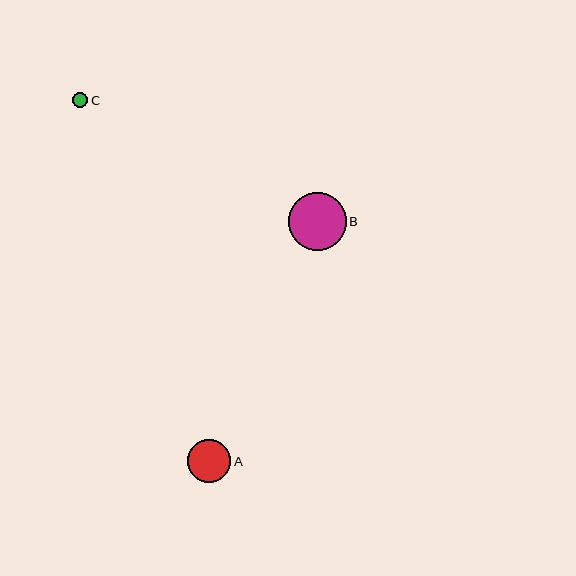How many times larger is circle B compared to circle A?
Circle B is approximately 1.3 times the size of circle A.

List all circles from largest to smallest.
From largest to smallest: B, A, C.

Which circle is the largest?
Circle B is the largest with a size of approximately 57 pixels.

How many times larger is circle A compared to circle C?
Circle A is approximately 2.8 times the size of circle C.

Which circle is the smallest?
Circle C is the smallest with a size of approximately 15 pixels.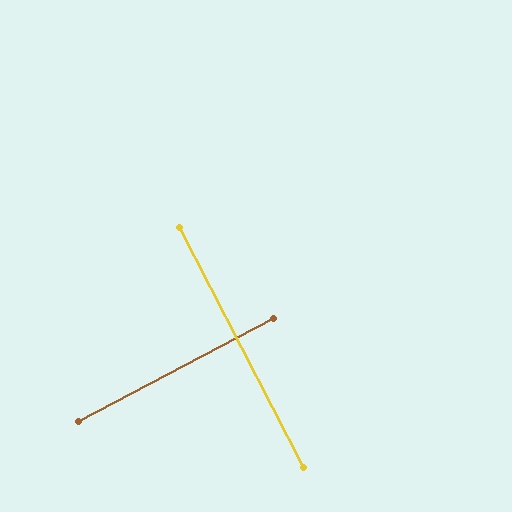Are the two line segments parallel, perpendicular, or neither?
Perpendicular — they meet at approximately 89°.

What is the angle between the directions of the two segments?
Approximately 89 degrees.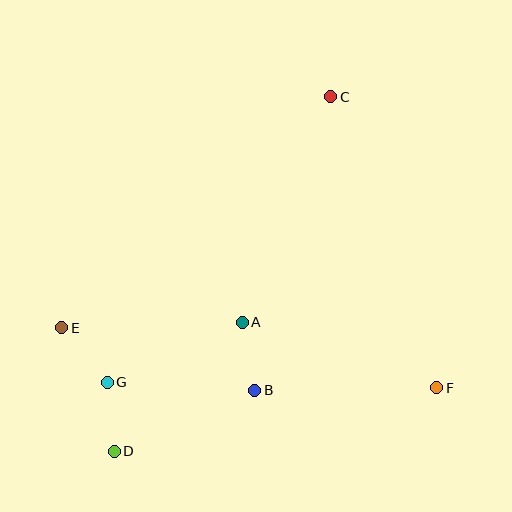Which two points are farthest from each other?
Points C and D are farthest from each other.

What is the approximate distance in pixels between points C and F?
The distance between C and F is approximately 310 pixels.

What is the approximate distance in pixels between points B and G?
The distance between B and G is approximately 147 pixels.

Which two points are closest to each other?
Points D and G are closest to each other.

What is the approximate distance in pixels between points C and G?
The distance between C and G is approximately 363 pixels.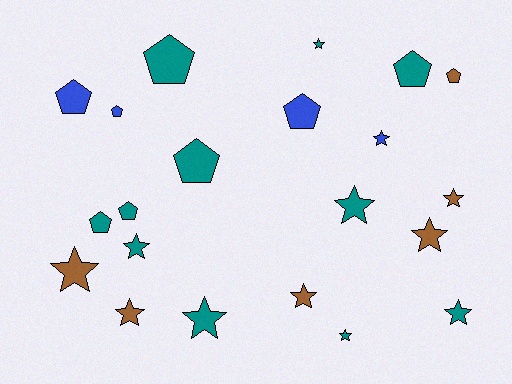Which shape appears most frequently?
Star, with 12 objects.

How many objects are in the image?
There are 21 objects.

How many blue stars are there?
There is 1 blue star.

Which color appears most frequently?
Teal, with 11 objects.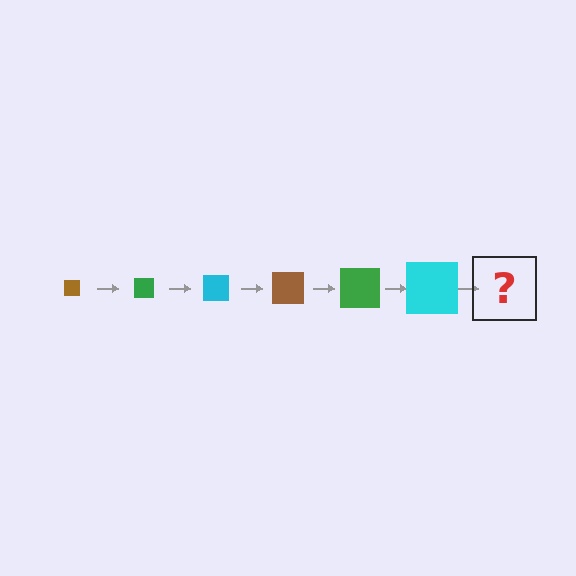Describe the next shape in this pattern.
It should be a brown square, larger than the previous one.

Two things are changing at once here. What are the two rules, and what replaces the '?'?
The two rules are that the square grows larger each step and the color cycles through brown, green, and cyan. The '?' should be a brown square, larger than the previous one.